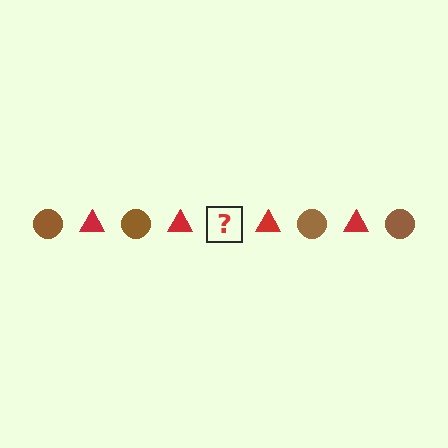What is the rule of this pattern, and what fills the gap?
The rule is that the pattern alternates between brown circle and red triangle. The gap should be filled with a brown circle.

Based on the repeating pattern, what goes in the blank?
The blank should be a brown circle.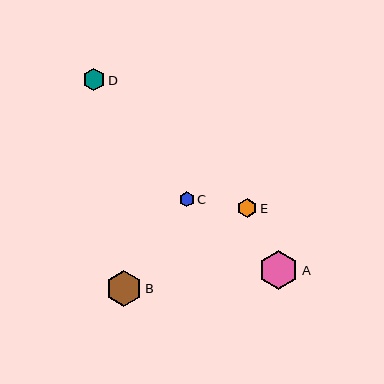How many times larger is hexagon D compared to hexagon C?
Hexagon D is approximately 1.5 times the size of hexagon C.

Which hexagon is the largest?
Hexagon A is the largest with a size of approximately 40 pixels.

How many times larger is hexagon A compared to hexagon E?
Hexagon A is approximately 2.1 times the size of hexagon E.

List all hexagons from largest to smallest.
From largest to smallest: A, B, D, E, C.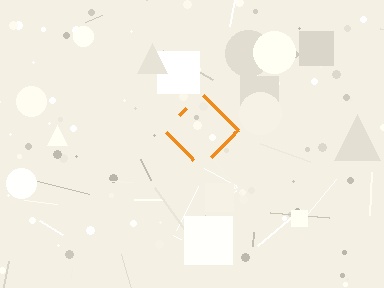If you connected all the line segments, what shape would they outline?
They would outline a diamond.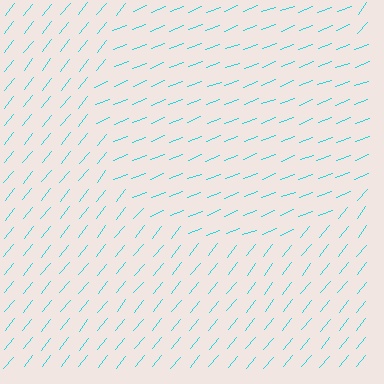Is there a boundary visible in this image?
Yes, there is a texture boundary formed by a change in line orientation.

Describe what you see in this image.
The image is filled with small cyan line segments. A circle region in the image has lines oriented differently from the surrounding lines, creating a visible texture boundary.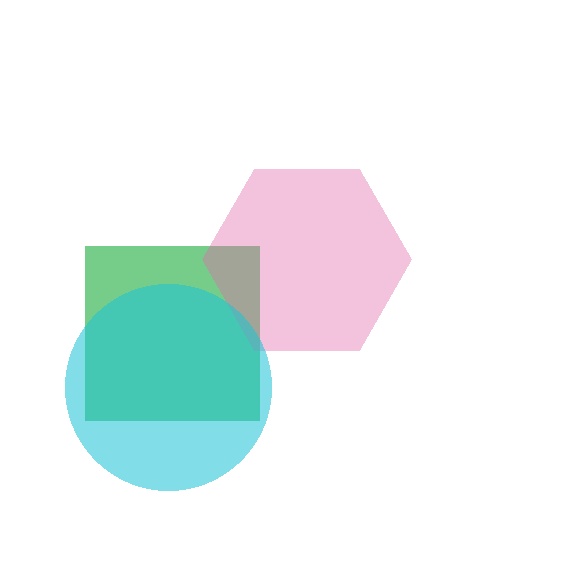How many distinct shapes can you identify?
There are 3 distinct shapes: a green square, a pink hexagon, a cyan circle.